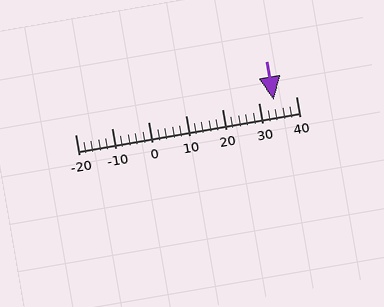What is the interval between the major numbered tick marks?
The major tick marks are spaced 10 units apart.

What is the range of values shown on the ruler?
The ruler shows values from -20 to 40.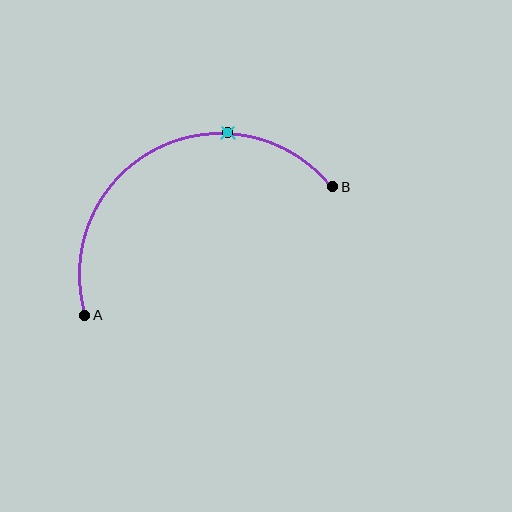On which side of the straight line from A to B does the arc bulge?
The arc bulges above the straight line connecting A and B.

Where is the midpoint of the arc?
The arc midpoint is the point on the curve farthest from the straight line joining A and B. It sits above that line.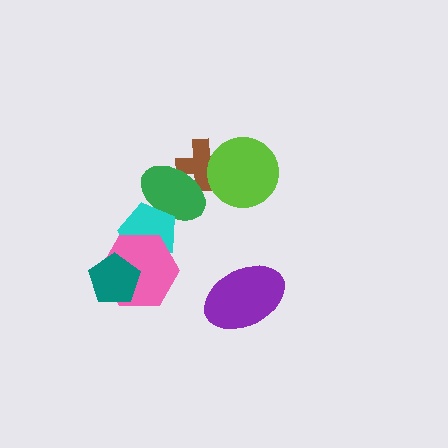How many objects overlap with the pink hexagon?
2 objects overlap with the pink hexagon.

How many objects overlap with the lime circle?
1 object overlaps with the lime circle.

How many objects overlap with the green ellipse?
2 objects overlap with the green ellipse.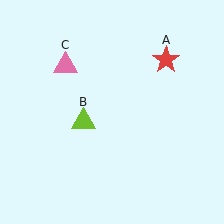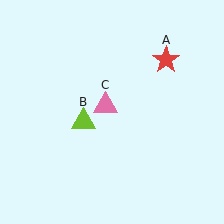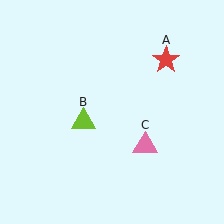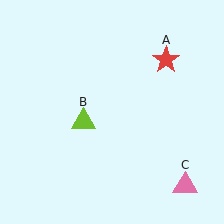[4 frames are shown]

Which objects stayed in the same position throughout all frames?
Red star (object A) and lime triangle (object B) remained stationary.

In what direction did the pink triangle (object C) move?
The pink triangle (object C) moved down and to the right.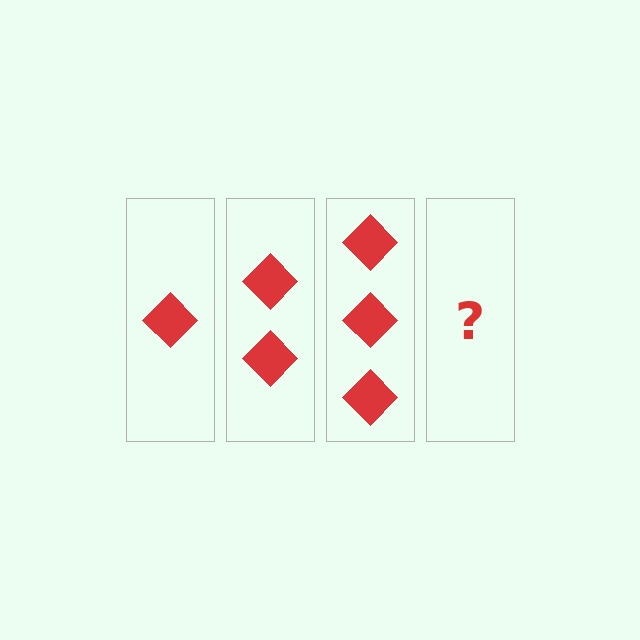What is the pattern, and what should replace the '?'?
The pattern is that each step adds one more diamond. The '?' should be 4 diamonds.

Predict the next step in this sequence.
The next step is 4 diamonds.